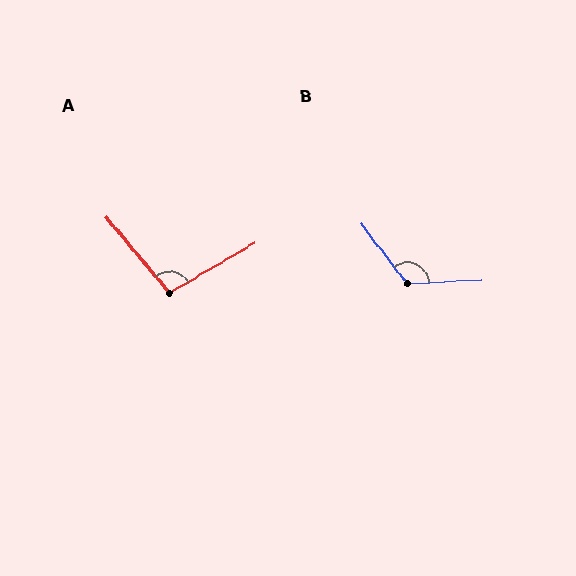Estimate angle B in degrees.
Approximately 124 degrees.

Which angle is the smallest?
A, at approximately 100 degrees.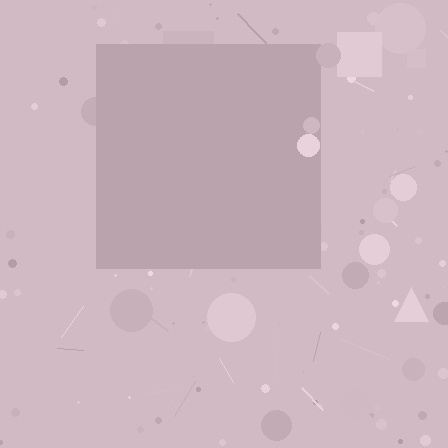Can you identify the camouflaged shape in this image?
The camouflaged shape is a square.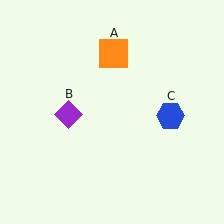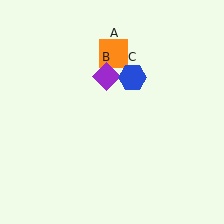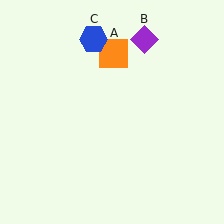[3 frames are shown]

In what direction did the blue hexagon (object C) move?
The blue hexagon (object C) moved up and to the left.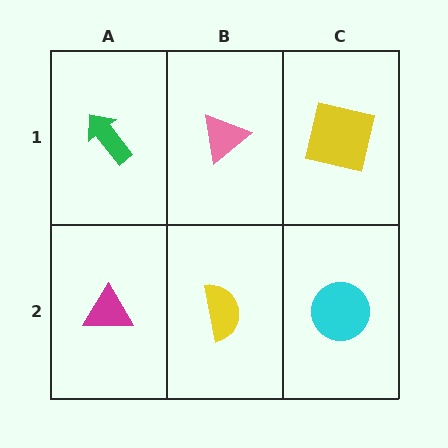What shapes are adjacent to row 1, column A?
A magenta triangle (row 2, column A), a pink triangle (row 1, column B).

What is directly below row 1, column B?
A yellow semicircle.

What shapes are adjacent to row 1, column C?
A cyan circle (row 2, column C), a pink triangle (row 1, column B).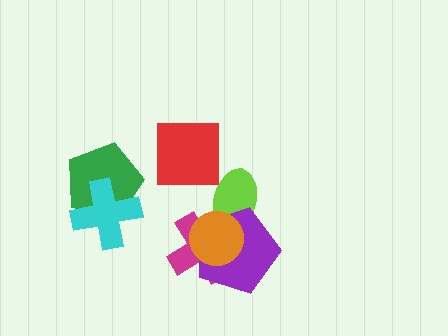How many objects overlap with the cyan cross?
1 object overlaps with the cyan cross.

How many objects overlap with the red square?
0 objects overlap with the red square.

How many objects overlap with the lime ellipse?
3 objects overlap with the lime ellipse.